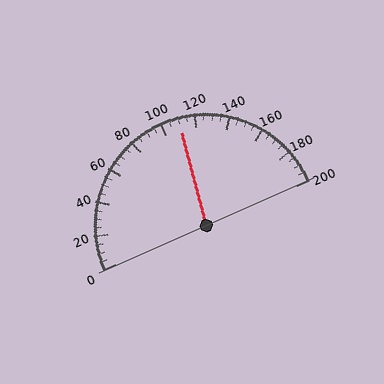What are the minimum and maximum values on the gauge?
The gauge ranges from 0 to 200.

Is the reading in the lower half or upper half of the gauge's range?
The reading is in the upper half of the range (0 to 200).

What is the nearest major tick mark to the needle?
The nearest major tick mark is 120.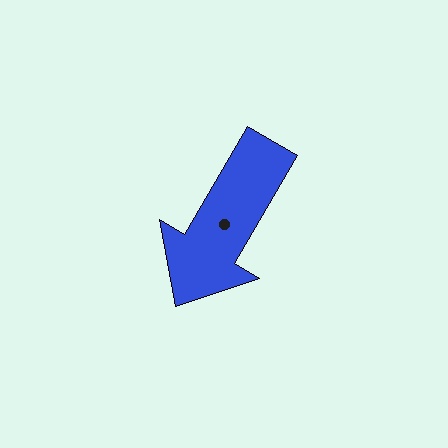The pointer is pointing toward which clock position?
Roughly 7 o'clock.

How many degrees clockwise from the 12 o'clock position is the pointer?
Approximately 210 degrees.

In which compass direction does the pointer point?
Southwest.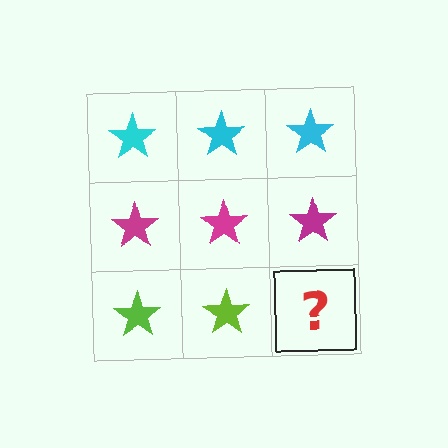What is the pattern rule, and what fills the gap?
The rule is that each row has a consistent color. The gap should be filled with a lime star.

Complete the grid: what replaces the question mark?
The question mark should be replaced with a lime star.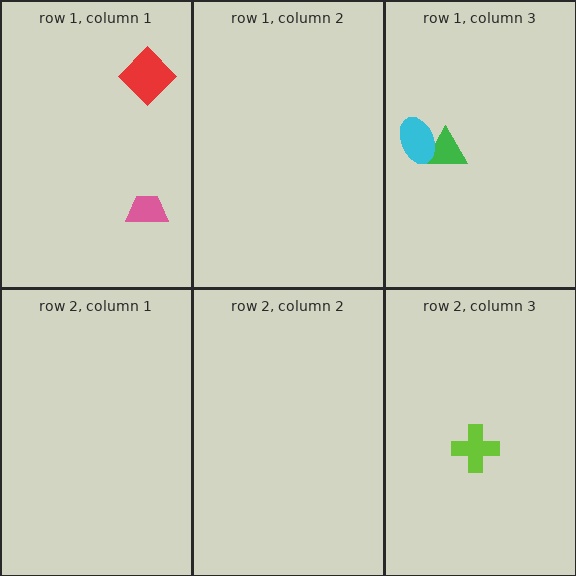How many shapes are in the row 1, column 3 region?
2.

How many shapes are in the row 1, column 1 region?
2.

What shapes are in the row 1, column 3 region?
The green triangle, the cyan ellipse.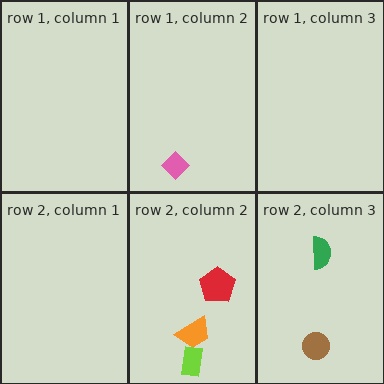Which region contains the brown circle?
The row 2, column 3 region.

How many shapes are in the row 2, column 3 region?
2.